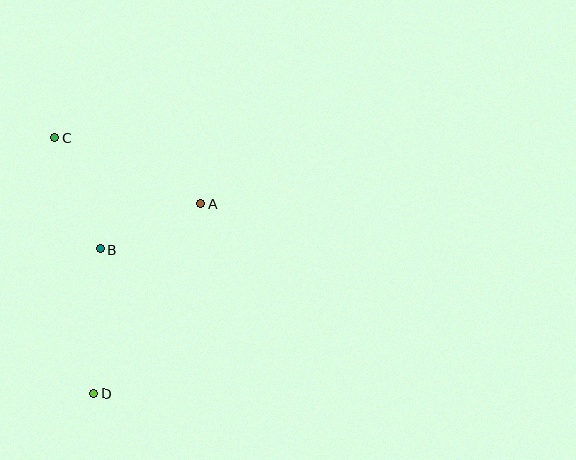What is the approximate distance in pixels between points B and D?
The distance between B and D is approximately 144 pixels.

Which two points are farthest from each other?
Points C and D are farthest from each other.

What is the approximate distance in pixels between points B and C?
The distance between B and C is approximately 121 pixels.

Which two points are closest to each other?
Points A and B are closest to each other.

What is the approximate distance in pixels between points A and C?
The distance between A and C is approximately 160 pixels.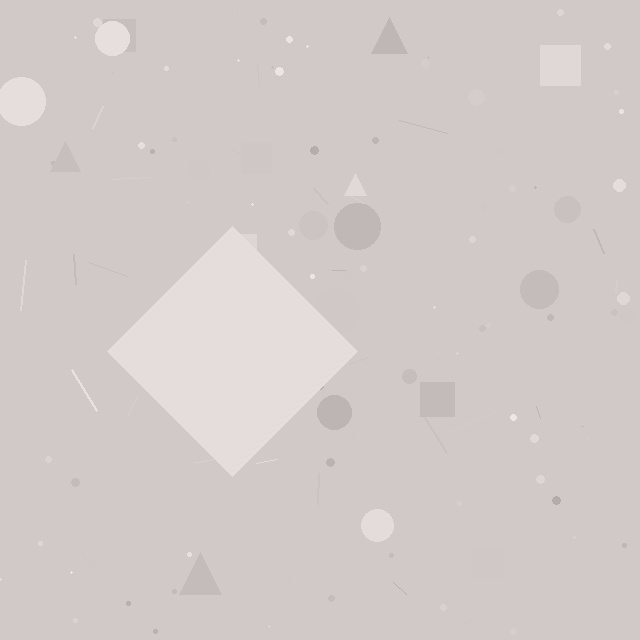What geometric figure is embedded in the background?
A diamond is embedded in the background.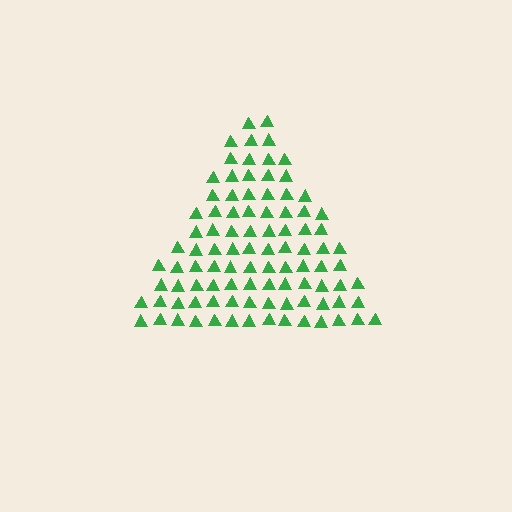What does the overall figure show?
The overall figure shows a triangle.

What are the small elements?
The small elements are triangles.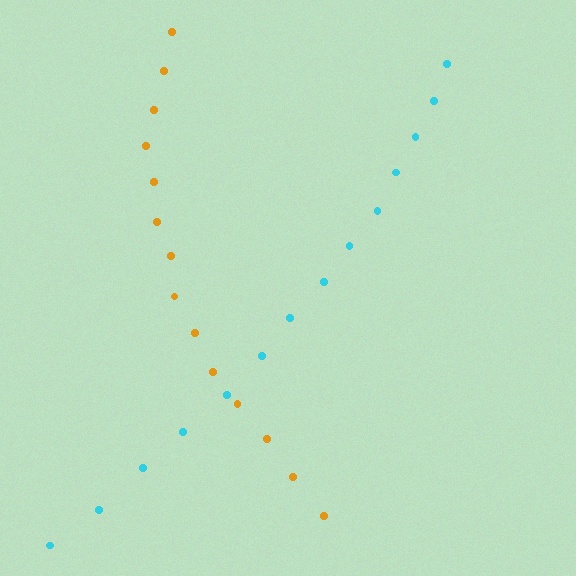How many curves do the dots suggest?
There are 2 distinct paths.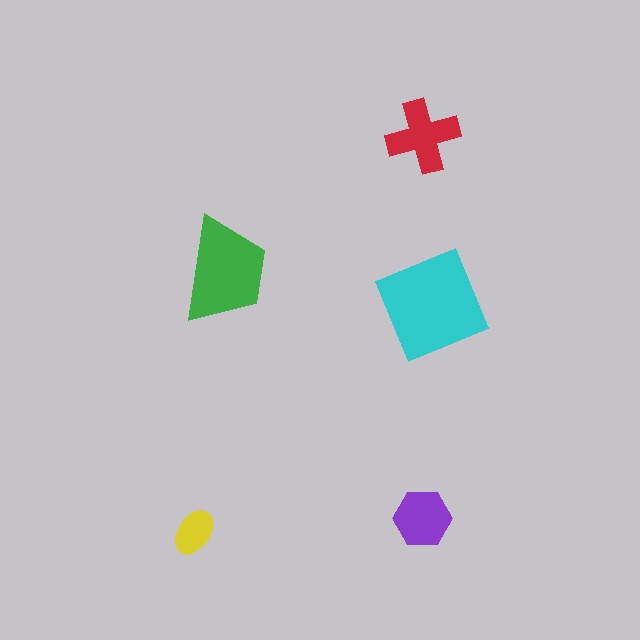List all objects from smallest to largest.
The yellow ellipse, the purple hexagon, the red cross, the green trapezoid, the cyan diamond.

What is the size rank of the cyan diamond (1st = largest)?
1st.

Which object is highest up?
The red cross is topmost.